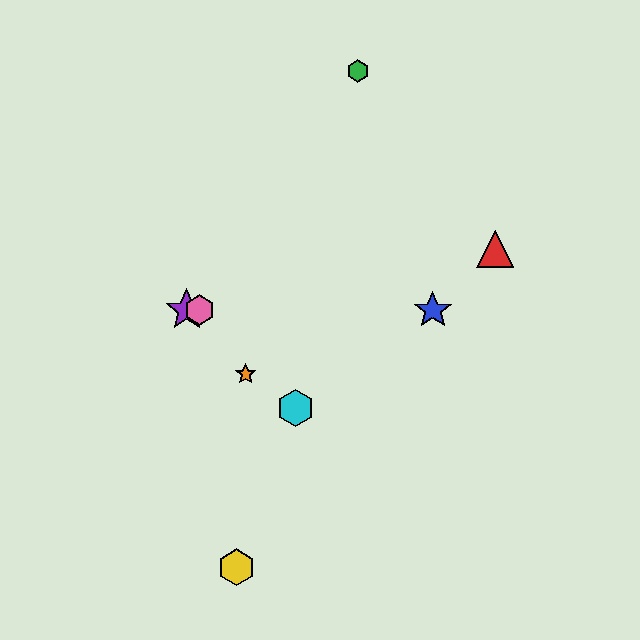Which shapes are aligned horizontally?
The blue star, the purple star, the pink hexagon are aligned horizontally.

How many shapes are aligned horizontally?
3 shapes (the blue star, the purple star, the pink hexagon) are aligned horizontally.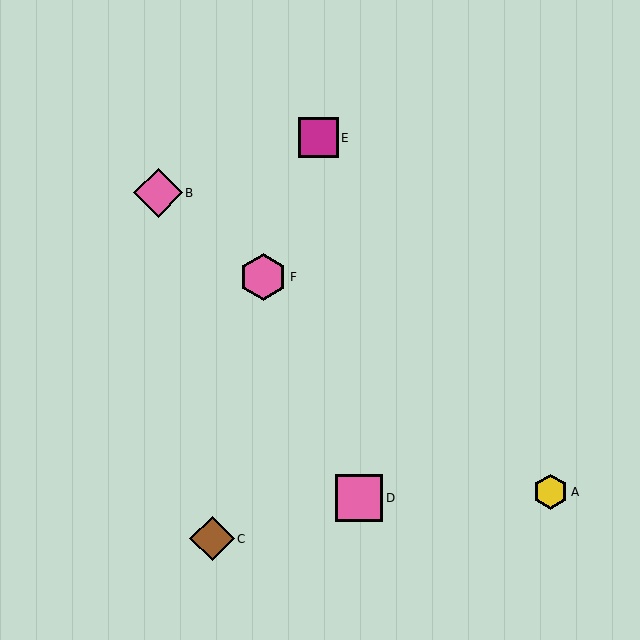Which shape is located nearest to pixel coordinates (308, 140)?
The magenta square (labeled E) at (318, 138) is nearest to that location.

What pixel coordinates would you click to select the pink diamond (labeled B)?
Click at (158, 193) to select the pink diamond B.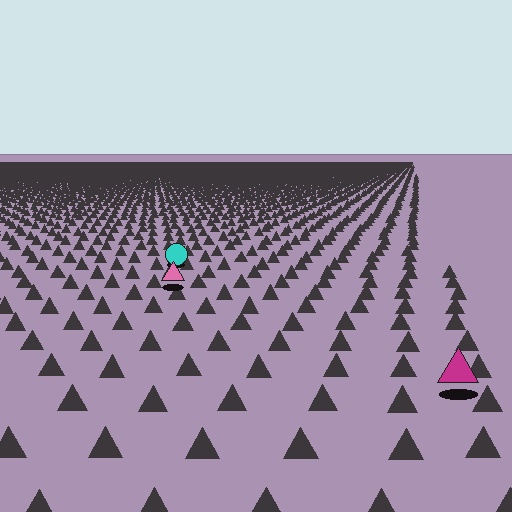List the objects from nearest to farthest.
From nearest to farthest: the magenta triangle, the pink triangle, the cyan circle.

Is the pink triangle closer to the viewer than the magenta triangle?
No. The magenta triangle is closer — you can tell from the texture gradient: the ground texture is coarser near it.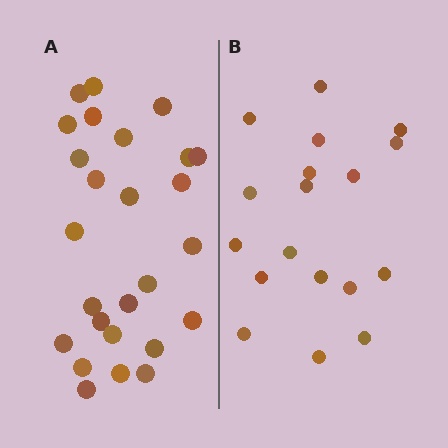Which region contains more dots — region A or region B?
Region A (the left region) has more dots.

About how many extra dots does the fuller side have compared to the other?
Region A has roughly 8 or so more dots than region B.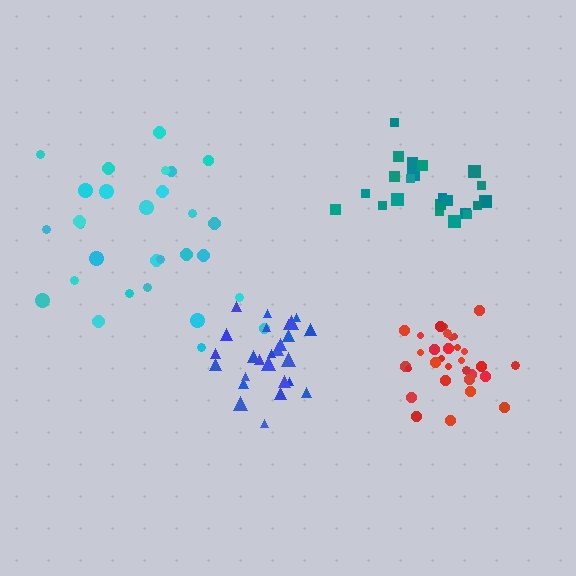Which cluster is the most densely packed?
Red.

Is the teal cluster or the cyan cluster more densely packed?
Teal.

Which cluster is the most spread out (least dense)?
Cyan.